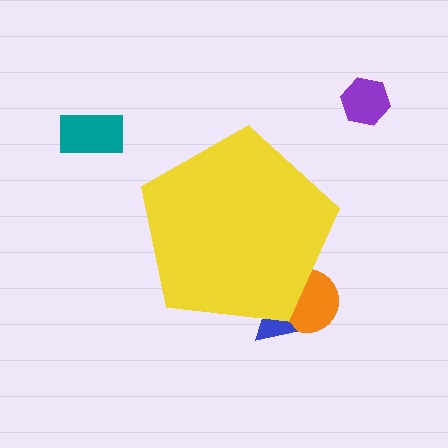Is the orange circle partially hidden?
Yes, the orange circle is partially hidden behind the yellow pentagon.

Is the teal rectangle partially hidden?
No, the teal rectangle is fully visible.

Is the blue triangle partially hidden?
Yes, the blue triangle is partially hidden behind the yellow pentagon.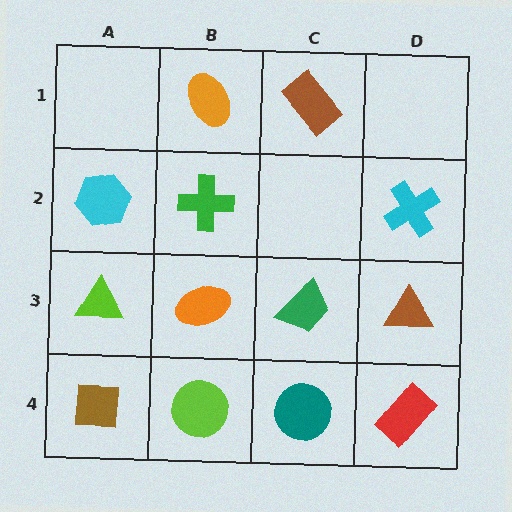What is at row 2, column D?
A cyan cross.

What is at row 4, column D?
A red rectangle.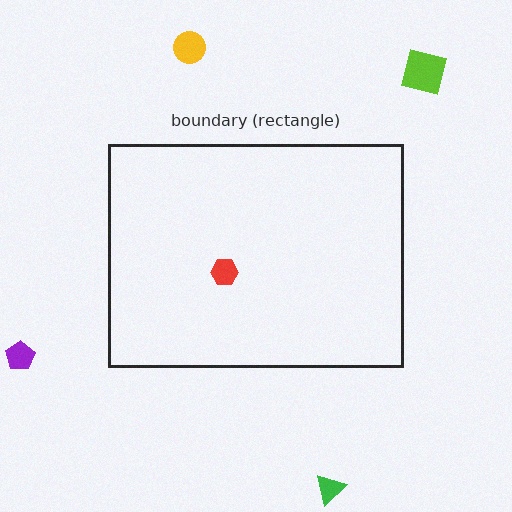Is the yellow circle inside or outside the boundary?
Outside.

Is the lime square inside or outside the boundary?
Outside.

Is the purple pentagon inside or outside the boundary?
Outside.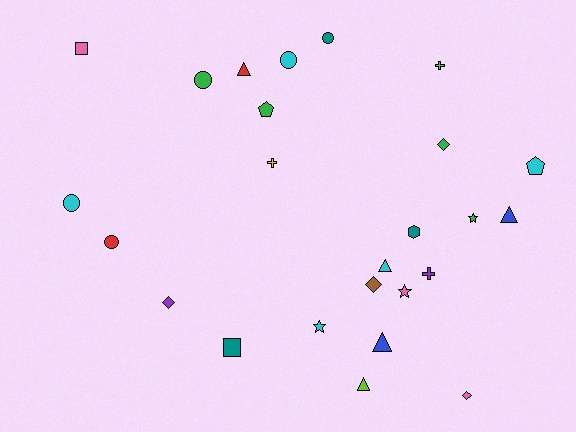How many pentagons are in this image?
There are 2 pentagons.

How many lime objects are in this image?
There are 2 lime objects.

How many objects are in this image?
There are 25 objects.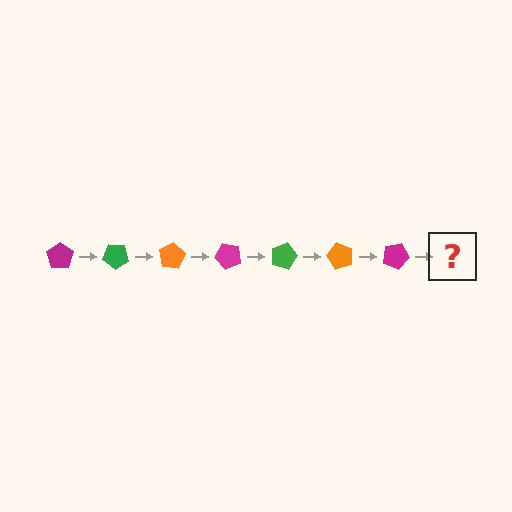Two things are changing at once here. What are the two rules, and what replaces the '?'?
The two rules are that it rotates 40 degrees each step and the color cycles through magenta, green, and orange. The '?' should be a green pentagon, rotated 280 degrees from the start.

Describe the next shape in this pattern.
It should be a green pentagon, rotated 280 degrees from the start.